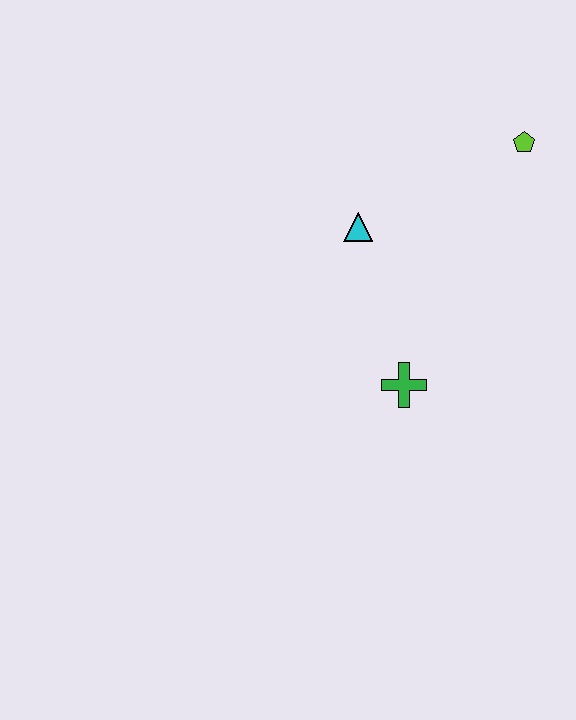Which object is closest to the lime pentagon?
The cyan triangle is closest to the lime pentagon.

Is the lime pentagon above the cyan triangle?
Yes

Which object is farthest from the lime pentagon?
The green cross is farthest from the lime pentagon.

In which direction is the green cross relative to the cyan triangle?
The green cross is below the cyan triangle.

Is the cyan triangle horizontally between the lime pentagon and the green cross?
No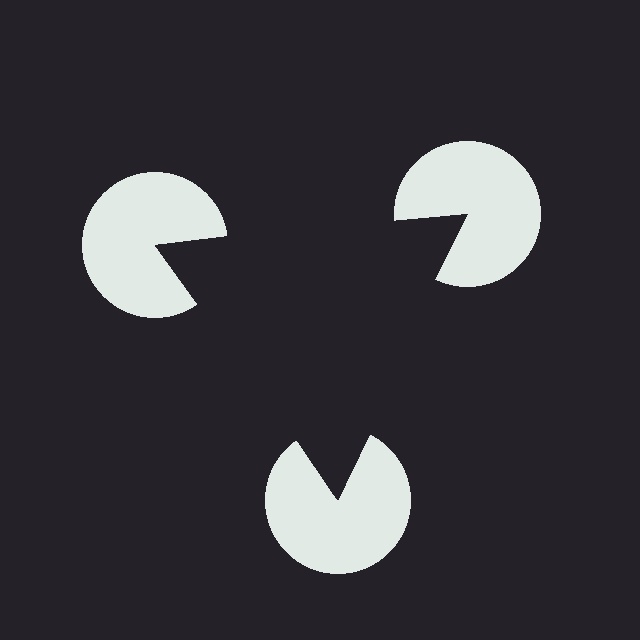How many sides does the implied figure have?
3 sides.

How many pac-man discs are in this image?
There are 3 — one at each vertex of the illusory triangle.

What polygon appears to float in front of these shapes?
An illusory triangle — its edges are inferred from the aligned wedge cuts in the pac-man discs, not physically drawn.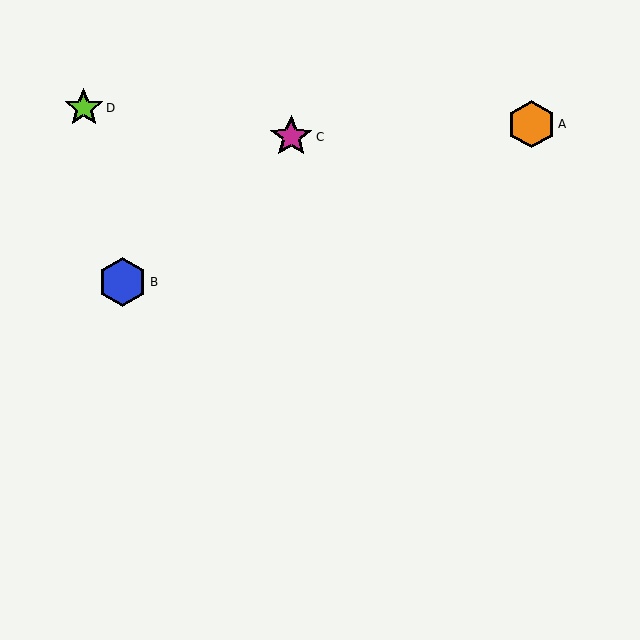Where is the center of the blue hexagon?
The center of the blue hexagon is at (123, 282).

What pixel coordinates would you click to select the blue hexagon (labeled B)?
Click at (123, 282) to select the blue hexagon B.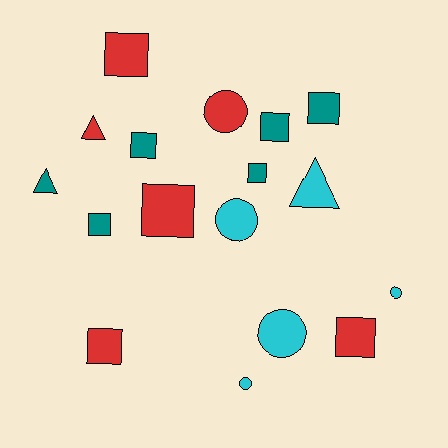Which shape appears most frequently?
Square, with 9 objects.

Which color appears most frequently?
Red, with 6 objects.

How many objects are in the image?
There are 17 objects.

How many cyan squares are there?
There are no cyan squares.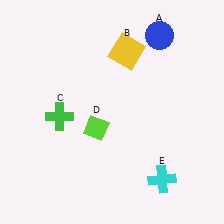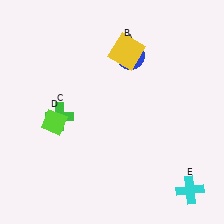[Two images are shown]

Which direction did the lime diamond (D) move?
The lime diamond (D) moved left.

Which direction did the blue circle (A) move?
The blue circle (A) moved left.